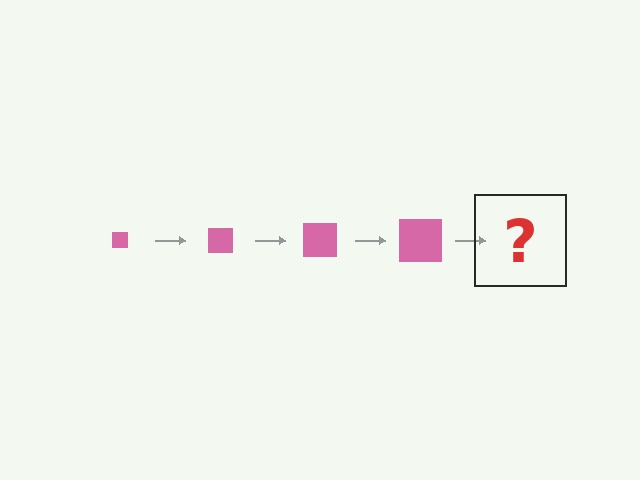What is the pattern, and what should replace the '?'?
The pattern is that the square gets progressively larger each step. The '?' should be a pink square, larger than the previous one.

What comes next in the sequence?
The next element should be a pink square, larger than the previous one.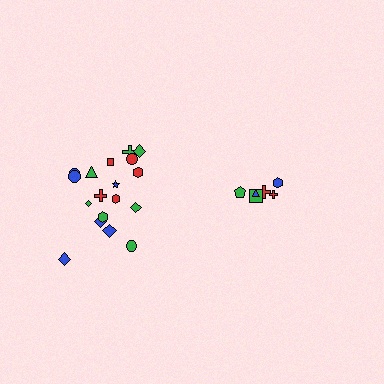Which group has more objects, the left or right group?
The left group.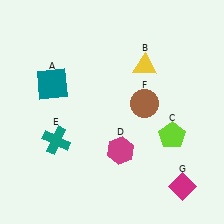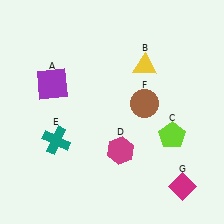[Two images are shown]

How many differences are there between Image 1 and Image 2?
There is 1 difference between the two images.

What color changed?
The square (A) changed from teal in Image 1 to purple in Image 2.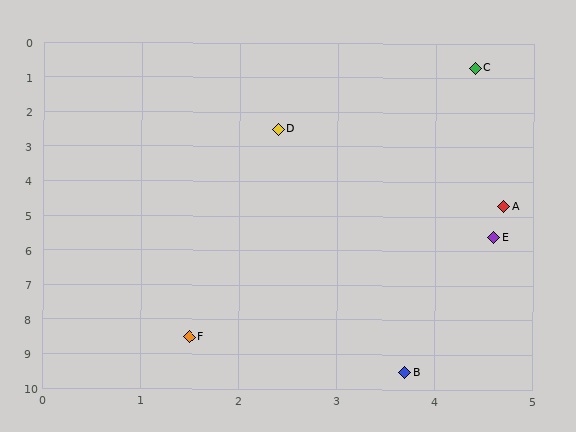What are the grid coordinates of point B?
Point B is at approximately (3.7, 9.5).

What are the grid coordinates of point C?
Point C is at approximately (4.4, 0.7).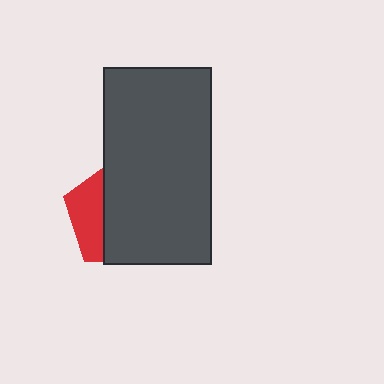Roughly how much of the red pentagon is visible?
A small part of it is visible (roughly 31%).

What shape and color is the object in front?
The object in front is a dark gray rectangle.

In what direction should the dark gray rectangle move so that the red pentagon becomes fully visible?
The dark gray rectangle should move right. That is the shortest direction to clear the overlap and leave the red pentagon fully visible.